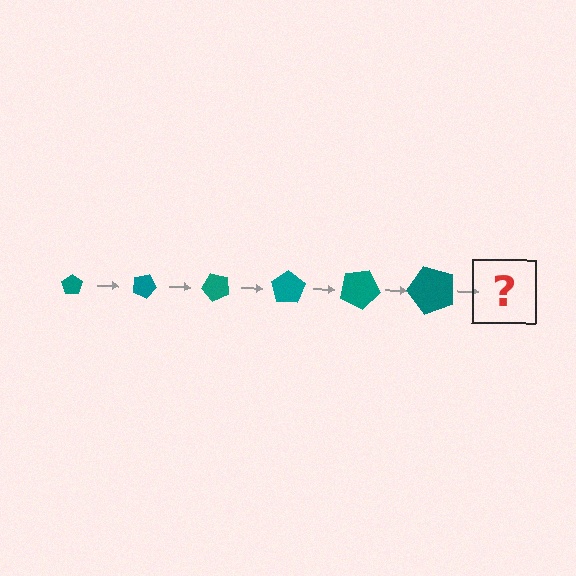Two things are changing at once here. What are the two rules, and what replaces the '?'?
The two rules are that the pentagon grows larger each step and it rotates 25 degrees each step. The '?' should be a pentagon, larger than the previous one and rotated 150 degrees from the start.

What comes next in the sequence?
The next element should be a pentagon, larger than the previous one and rotated 150 degrees from the start.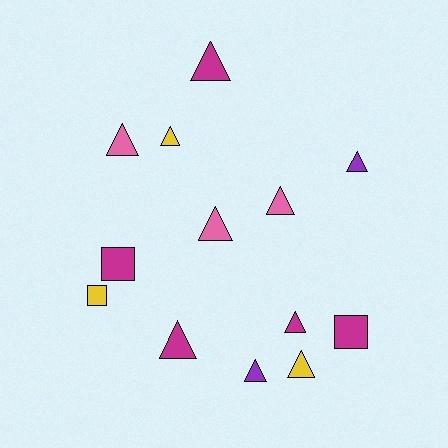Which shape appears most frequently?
Triangle, with 10 objects.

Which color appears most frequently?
Magenta, with 5 objects.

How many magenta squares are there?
There are 2 magenta squares.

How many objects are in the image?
There are 13 objects.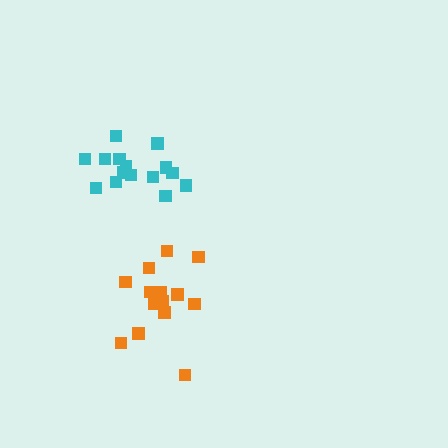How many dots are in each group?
Group 1: 15 dots, Group 2: 14 dots (29 total).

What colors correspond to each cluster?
The clusters are colored: cyan, orange.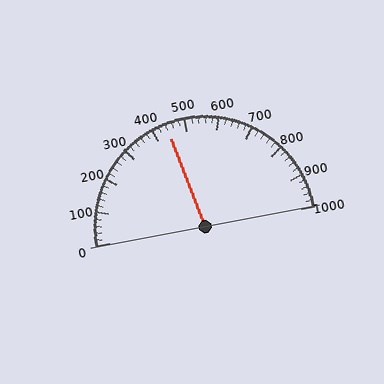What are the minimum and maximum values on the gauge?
The gauge ranges from 0 to 1000.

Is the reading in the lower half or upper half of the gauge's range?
The reading is in the lower half of the range (0 to 1000).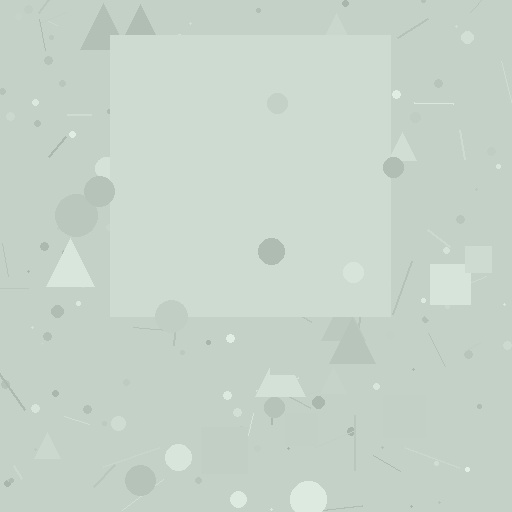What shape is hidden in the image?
A square is hidden in the image.